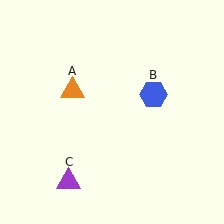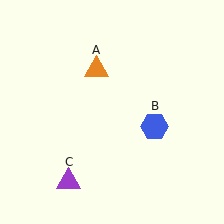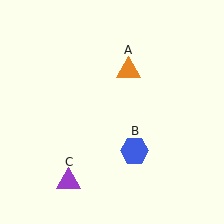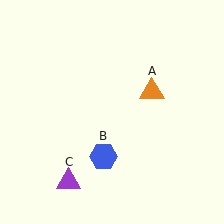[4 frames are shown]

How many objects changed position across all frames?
2 objects changed position: orange triangle (object A), blue hexagon (object B).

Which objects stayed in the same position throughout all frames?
Purple triangle (object C) remained stationary.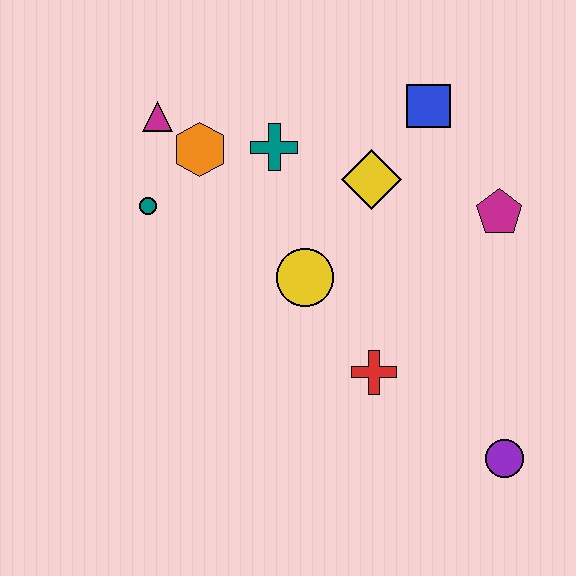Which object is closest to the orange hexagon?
The magenta triangle is closest to the orange hexagon.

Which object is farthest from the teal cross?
The purple circle is farthest from the teal cross.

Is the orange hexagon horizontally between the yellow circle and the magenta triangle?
Yes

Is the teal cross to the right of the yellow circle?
No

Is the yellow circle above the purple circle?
Yes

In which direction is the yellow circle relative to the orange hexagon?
The yellow circle is below the orange hexagon.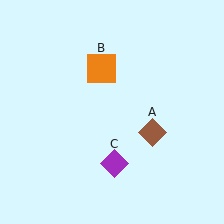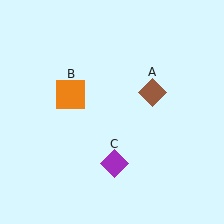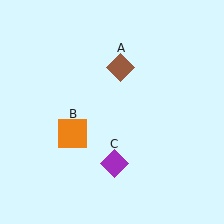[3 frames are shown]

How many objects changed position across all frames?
2 objects changed position: brown diamond (object A), orange square (object B).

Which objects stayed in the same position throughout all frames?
Purple diamond (object C) remained stationary.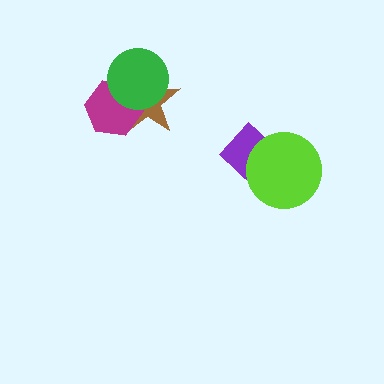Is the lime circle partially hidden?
No, no other shape covers it.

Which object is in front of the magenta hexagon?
The green circle is in front of the magenta hexagon.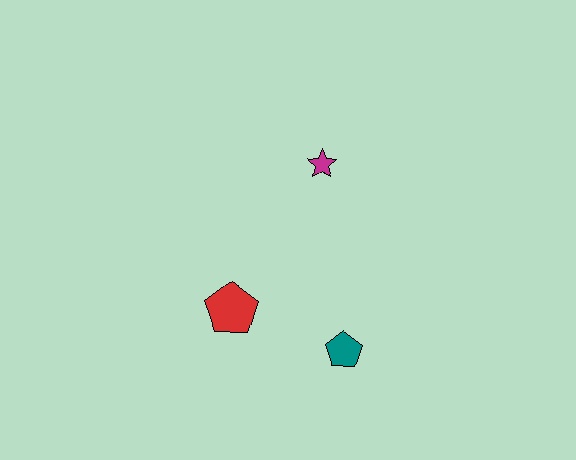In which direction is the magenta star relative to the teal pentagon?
The magenta star is above the teal pentagon.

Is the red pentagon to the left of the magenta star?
Yes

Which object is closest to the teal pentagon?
The red pentagon is closest to the teal pentagon.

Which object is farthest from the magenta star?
The teal pentagon is farthest from the magenta star.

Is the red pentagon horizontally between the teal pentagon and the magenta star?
No